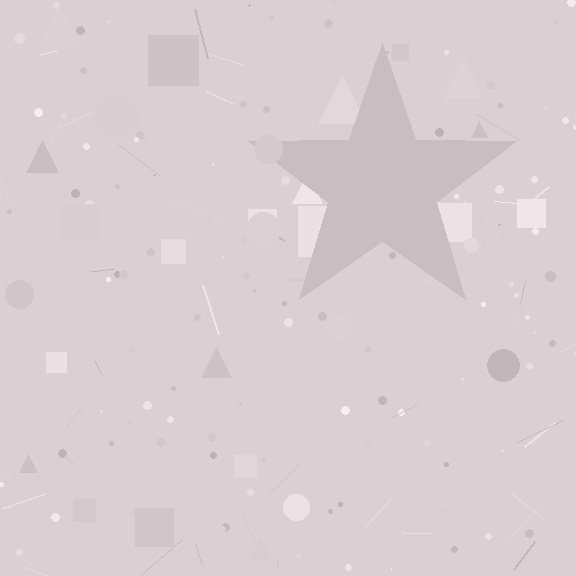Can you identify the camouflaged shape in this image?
The camouflaged shape is a star.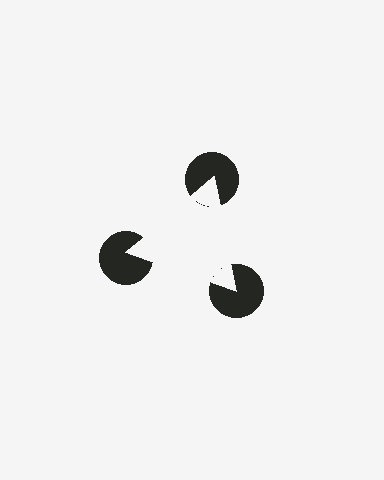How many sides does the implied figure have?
3 sides.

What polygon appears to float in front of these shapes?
An illusory triangle — its edges are inferred from the aligned wedge cuts in the pac-man discs, not physically drawn.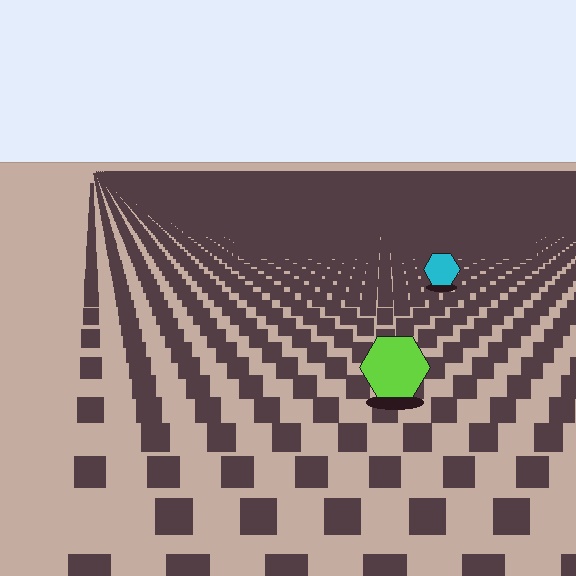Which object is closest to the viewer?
The lime hexagon is closest. The texture marks near it are larger and more spread out.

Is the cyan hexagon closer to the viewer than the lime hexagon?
No. The lime hexagon is closer — you can tell from the texture gradient: the ground texture is coarser near it.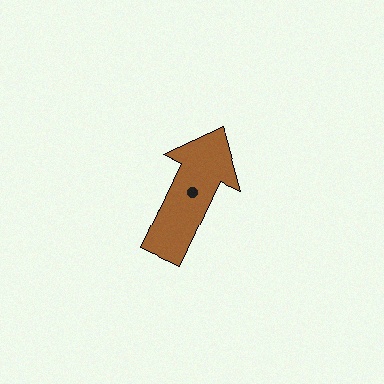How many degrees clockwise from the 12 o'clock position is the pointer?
Approximately 25 degrees.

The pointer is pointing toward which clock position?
Roughly 1 o'clock.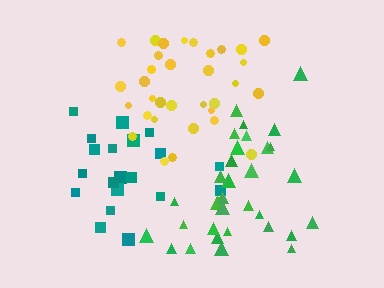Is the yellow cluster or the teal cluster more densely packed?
Yellow.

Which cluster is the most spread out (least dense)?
Teal.